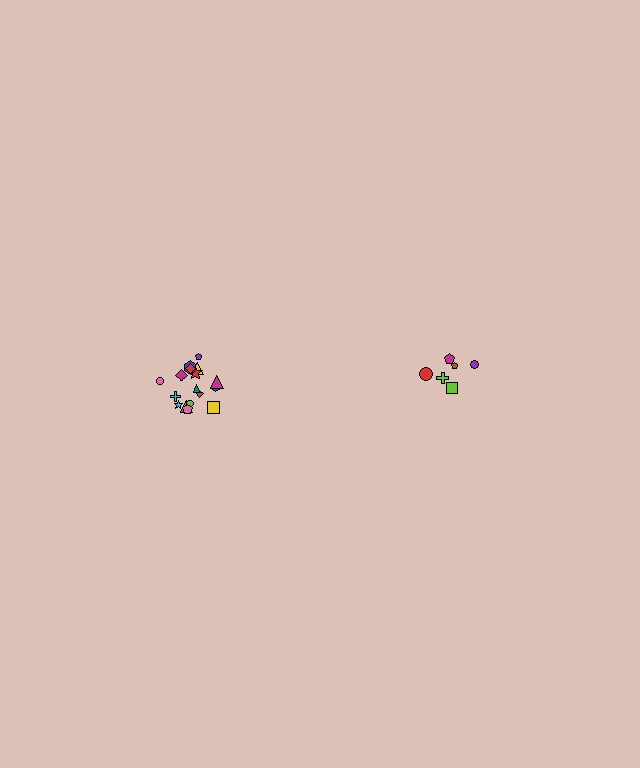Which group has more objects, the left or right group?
The left group.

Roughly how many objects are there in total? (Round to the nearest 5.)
Roughly 25 objects in total.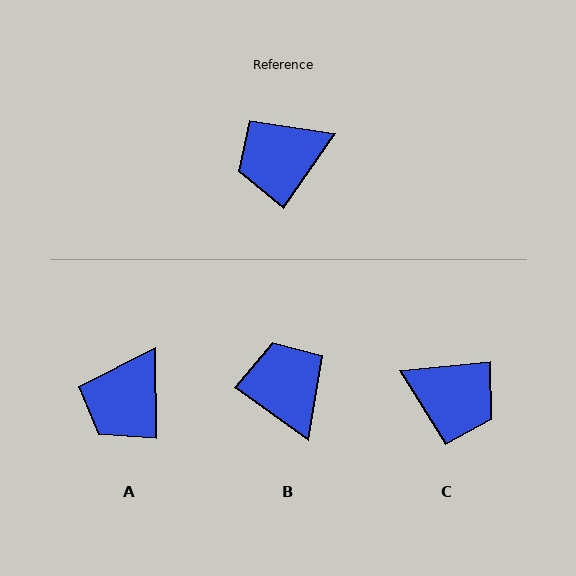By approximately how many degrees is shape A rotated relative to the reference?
Approximately 35 degrees counter-clockwise.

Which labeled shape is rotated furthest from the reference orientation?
C, about 130 degrees away.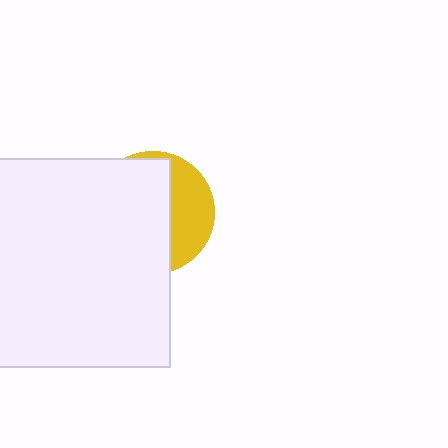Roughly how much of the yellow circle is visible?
A small part of it is visible (roughly 33%).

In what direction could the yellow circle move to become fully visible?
The yellow circle could move right. That would shift it out from behind the white rectangle entirely.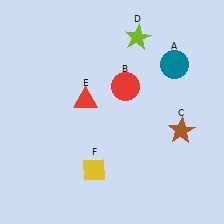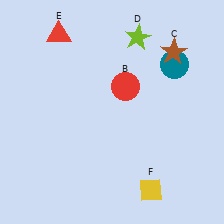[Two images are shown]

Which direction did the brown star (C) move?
The brown star (C) moved up.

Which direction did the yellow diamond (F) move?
The yellow diamond (F) moved right.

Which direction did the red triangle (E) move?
The red triangle (E) moved up.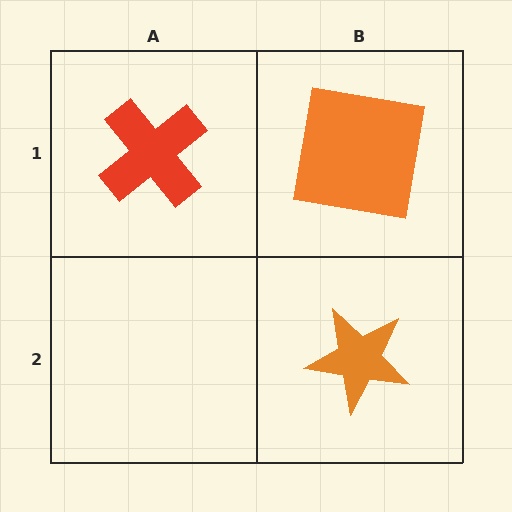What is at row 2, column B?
An orange star.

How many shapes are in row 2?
1 shape.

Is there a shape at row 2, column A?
No, that cell is empty.